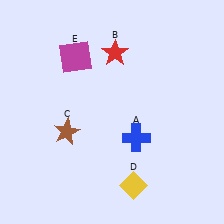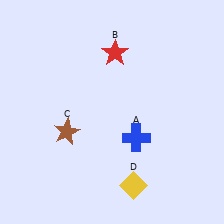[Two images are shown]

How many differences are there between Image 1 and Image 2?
There is 1 difference between the two images.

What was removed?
The magenta square (E) was removed in Image 2.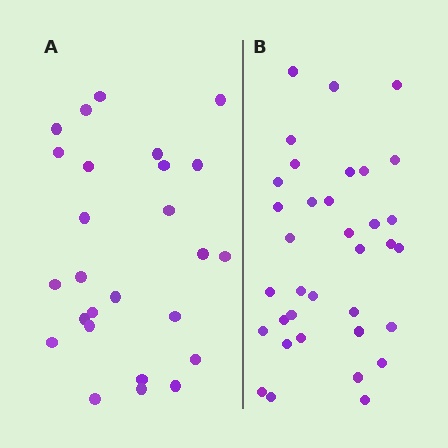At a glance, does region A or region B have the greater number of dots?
Region B (the right region) has more dots.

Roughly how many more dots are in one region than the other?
Region B has roughly 8 or so more dots than region A.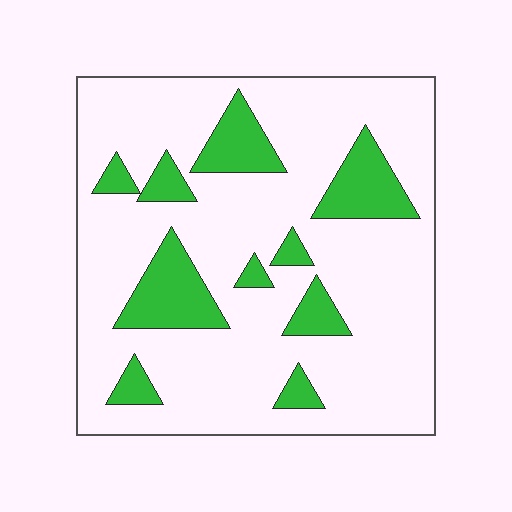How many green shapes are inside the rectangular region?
10.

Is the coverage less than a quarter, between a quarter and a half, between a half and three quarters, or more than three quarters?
Less than a quarter.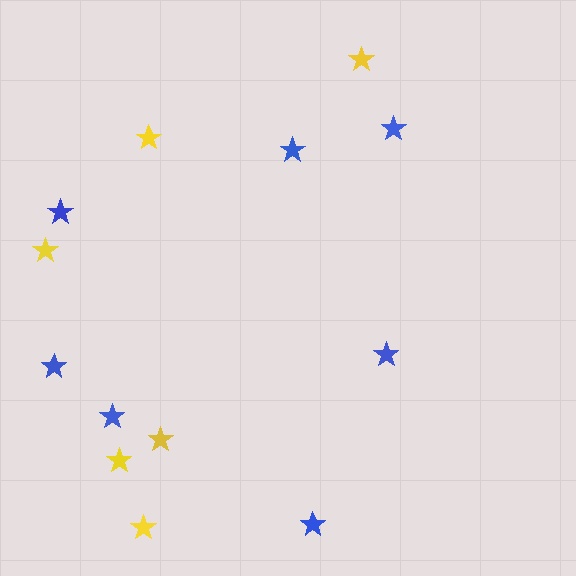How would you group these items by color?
There are 2 groups: one group of blue stars (7) and one group of yellow stars (6).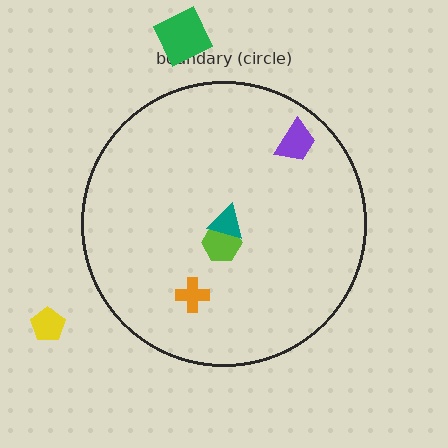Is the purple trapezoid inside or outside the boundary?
Inside.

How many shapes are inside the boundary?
4 inside, 2 outside.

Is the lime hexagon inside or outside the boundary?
Inside.